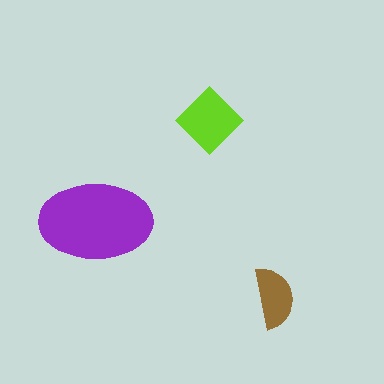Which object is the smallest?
The brown semicircle.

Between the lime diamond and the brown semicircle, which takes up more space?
The lime diamond.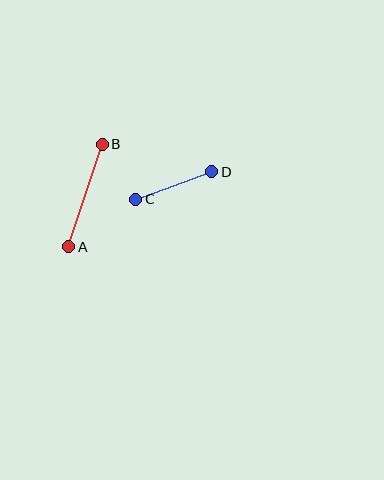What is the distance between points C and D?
The distance is approximately 80 pixels.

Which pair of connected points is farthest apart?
Points A and B are farthest apart.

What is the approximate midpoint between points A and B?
The midpoint is at approximately (86, 196) pixels.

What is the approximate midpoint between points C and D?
The midpoint is at approximately (174, 186) pixels.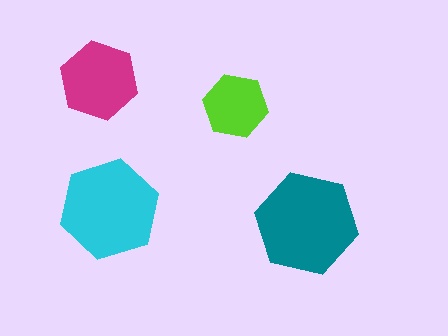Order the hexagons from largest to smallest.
the teal one, the cyan one, the magenta one, the lime one.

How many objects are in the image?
There are 4 objects in the image.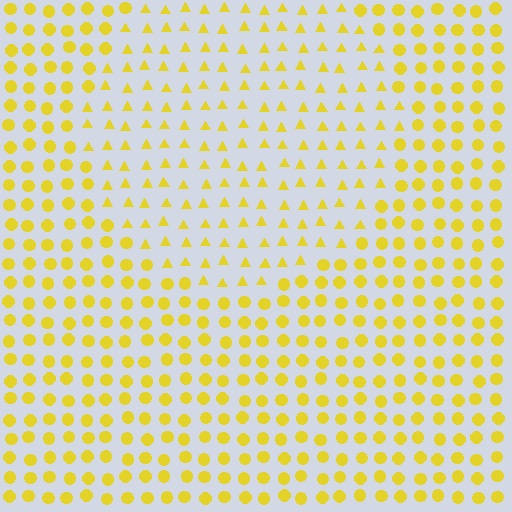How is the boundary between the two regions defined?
The boundary is defined by a change in element shape: triangles inside vs. circles outside. All elements share the same color and spacing.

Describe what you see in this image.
The image is filled with small yellow elements arranged in a uniform grid. A circle-shaped region contains triangles, while the surrounding area contains circles. The boundary is defined purely by the change in element shape.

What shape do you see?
I see a circle.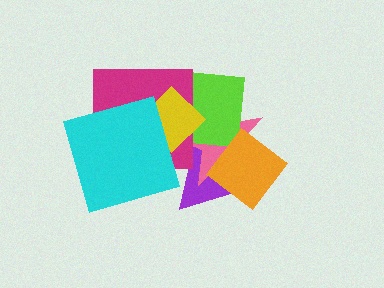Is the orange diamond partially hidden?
No, no other shape covers it.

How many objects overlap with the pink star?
5 objects overlap with the pink star.